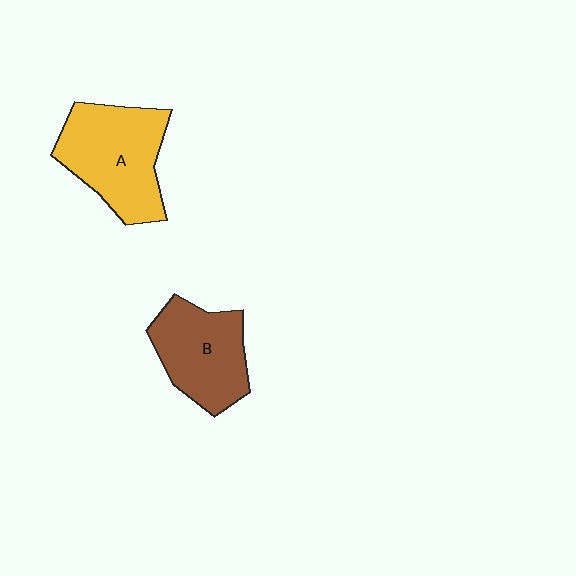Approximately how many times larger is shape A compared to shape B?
Approximately 1.2 times.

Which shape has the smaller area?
Shape B (brown).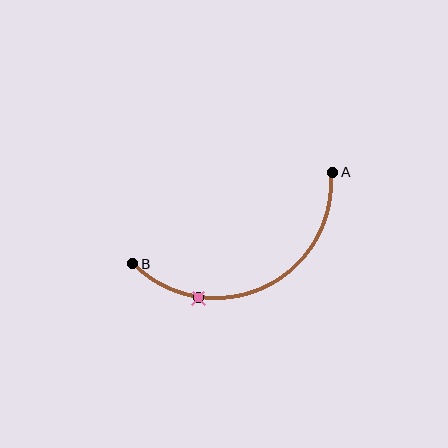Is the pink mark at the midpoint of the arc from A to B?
No. The pink mark lies on the arc but is closer to endpoint B. The arc midpoint would be at the point on the curve equidistant along the arc from both A and B.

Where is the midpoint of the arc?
The arc midpoint is the point on the curve farthest from the straight line joining A and B. It sits below that line.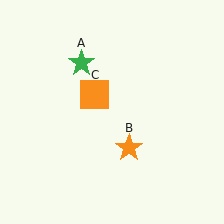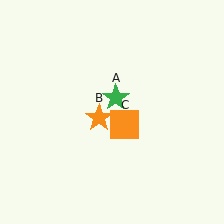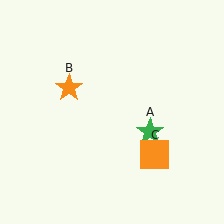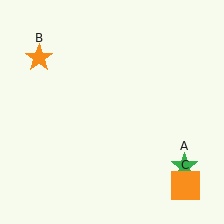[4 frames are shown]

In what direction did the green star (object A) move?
The green star (object A) moved down and to the right.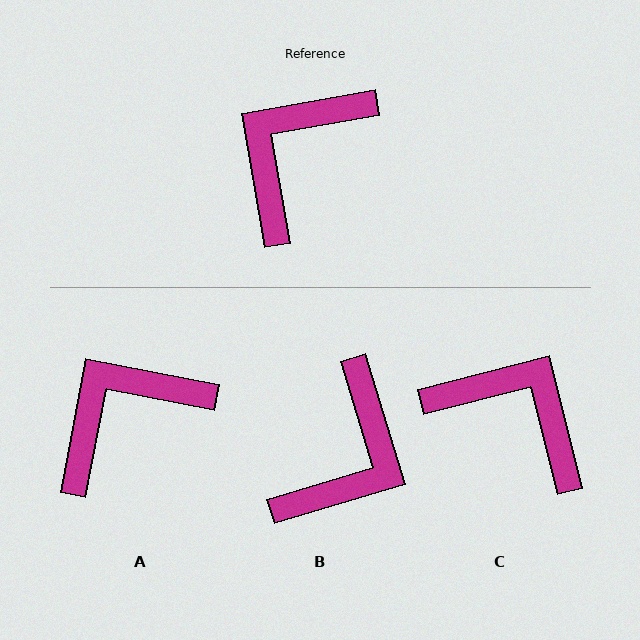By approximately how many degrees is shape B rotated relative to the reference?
Approximately 173 degrees clockwise.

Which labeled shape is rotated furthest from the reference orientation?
B, about 173 degrees away.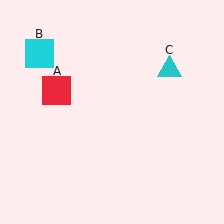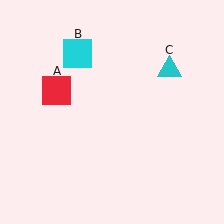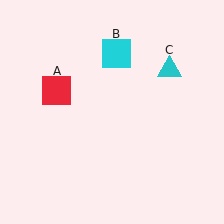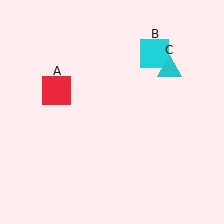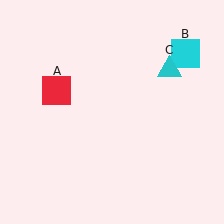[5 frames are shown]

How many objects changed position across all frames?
1 object changed position: cyan square (object B).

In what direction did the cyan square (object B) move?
The cyan square (object B) moved right.